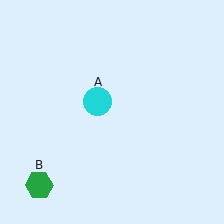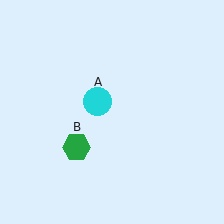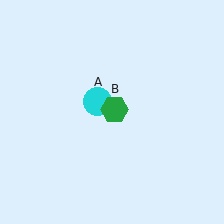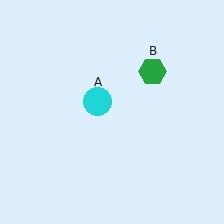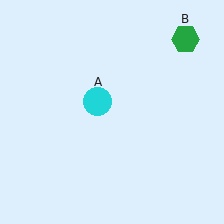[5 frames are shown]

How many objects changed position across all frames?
1 object changed position: green hexagon (object B).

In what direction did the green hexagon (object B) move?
The green hexagon (object B) moved up and to the right.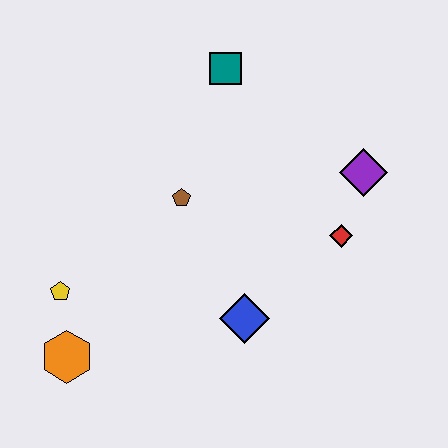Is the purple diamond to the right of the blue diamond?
Yes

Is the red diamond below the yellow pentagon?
No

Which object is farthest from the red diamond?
The orange hexagon is farthest from the red diamond.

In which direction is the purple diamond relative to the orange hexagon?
The purple diamond is to the right of the orange hexagon.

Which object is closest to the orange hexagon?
The yellow pentagon is closest to the orange hexagon.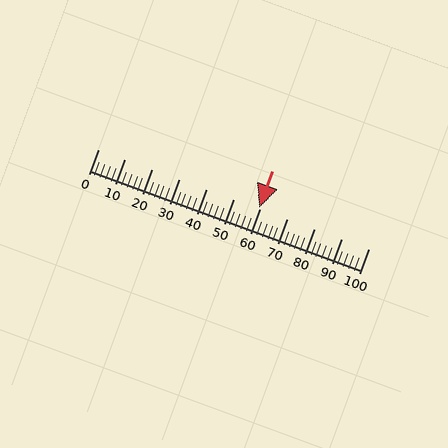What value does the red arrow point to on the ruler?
The red arrow points to approximately 60.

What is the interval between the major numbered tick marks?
The major tick marks are spaced 10 units apart.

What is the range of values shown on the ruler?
The ruler shows values from 0 to 100.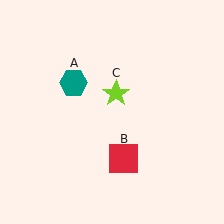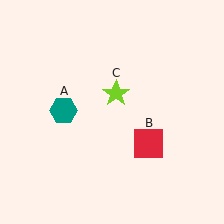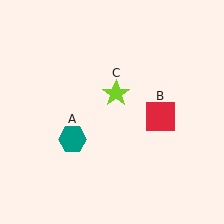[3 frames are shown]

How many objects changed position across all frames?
2 objects changed position: teal hexagon (object A), red square (object B).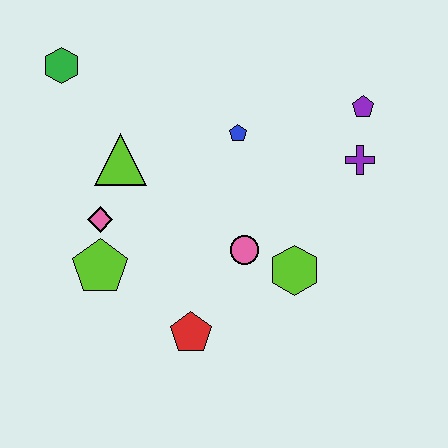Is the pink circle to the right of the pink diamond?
Yes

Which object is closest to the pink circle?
The lime hexagon is closest to the pink circle.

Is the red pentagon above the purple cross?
No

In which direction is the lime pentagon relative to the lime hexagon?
The lime pentagon is to the left of the lime hexagon.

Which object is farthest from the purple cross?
The green hexagon is farthest from the purple cross.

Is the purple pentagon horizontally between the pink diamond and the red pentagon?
No